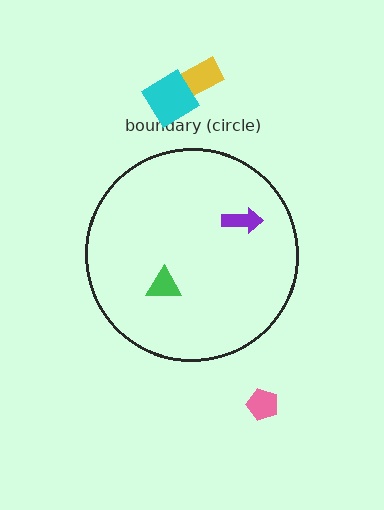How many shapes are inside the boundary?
2 inside, 3 outside.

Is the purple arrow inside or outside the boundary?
Inside.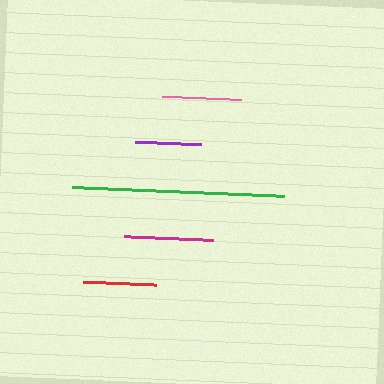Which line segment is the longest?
The green line is the longest at approximately 211 pixels.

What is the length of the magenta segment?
The magenta segment is approximately 89 pixels long.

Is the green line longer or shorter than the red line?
The green line is longer than the red line.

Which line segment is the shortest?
The purple line is the shortest at approximately 65 pixels.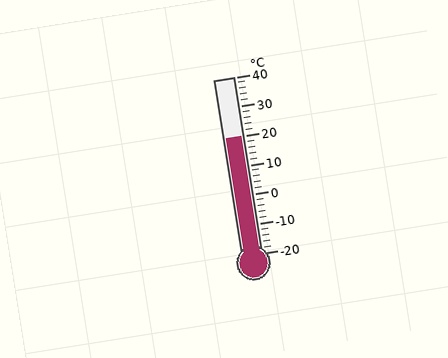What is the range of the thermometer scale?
The thermometer scale ranges from -20°C to 40°C.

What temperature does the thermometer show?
The thermometer shows approximately 20°C.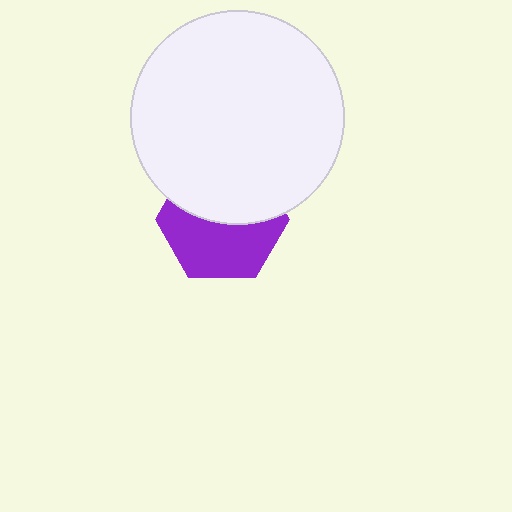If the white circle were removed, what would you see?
You would see the complete purple hexagon.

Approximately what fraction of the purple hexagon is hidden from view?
Roughly 48% of the purple hexagon is hidden behind the white circle.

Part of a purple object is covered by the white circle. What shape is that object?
It is a hexagon.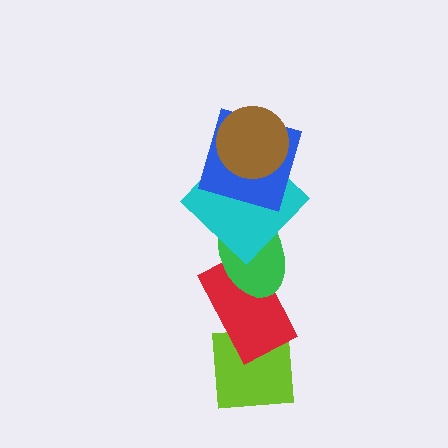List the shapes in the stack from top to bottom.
From top to bottom: the brown circle, the blue square, the cyan diamond, the green ellipse, the red rectangle, the lime square.